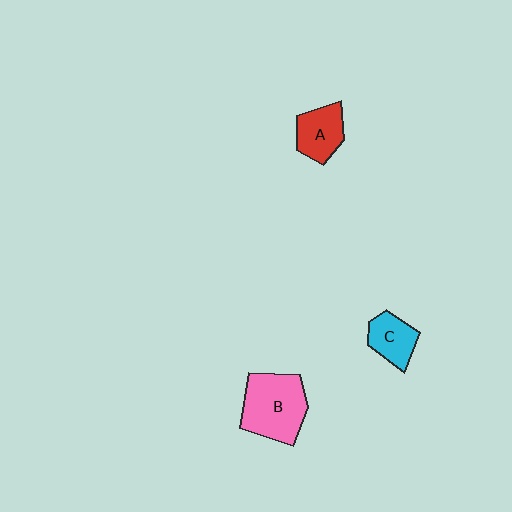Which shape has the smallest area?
Shape C (cyan).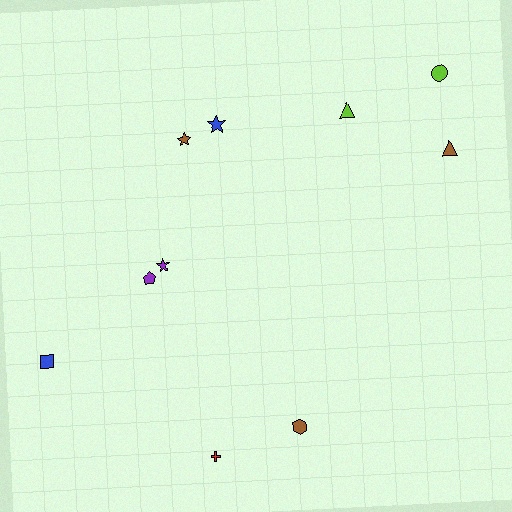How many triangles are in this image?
There are 2 triangles.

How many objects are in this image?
There are 10 objects.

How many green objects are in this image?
There are no green objects.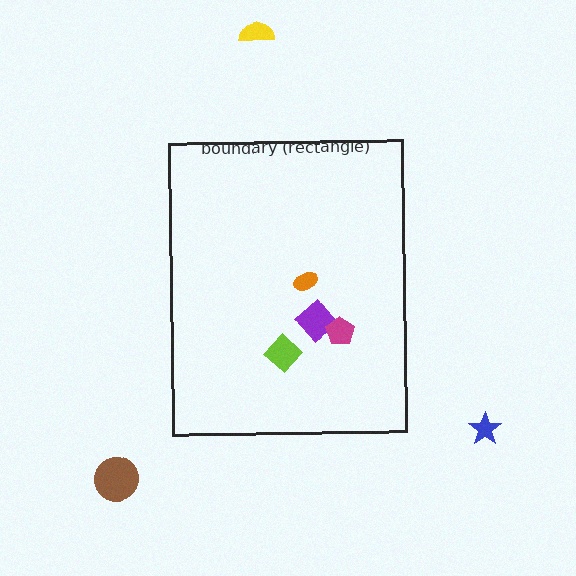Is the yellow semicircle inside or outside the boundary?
Outside.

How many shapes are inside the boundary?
4 inside, 3 outside.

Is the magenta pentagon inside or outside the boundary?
Inside.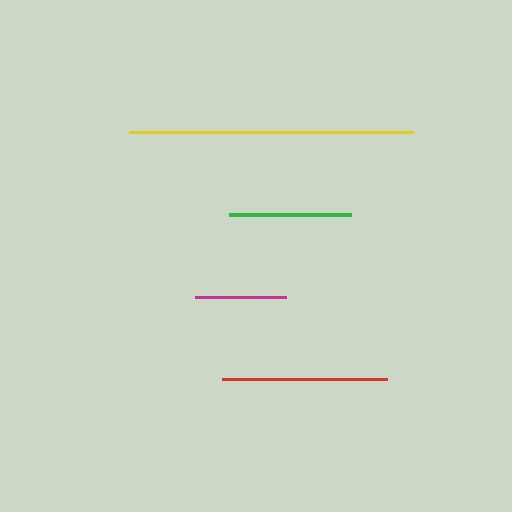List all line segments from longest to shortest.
From longest to shortest: yellow, red, green, magenta.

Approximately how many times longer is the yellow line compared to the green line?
The yellow line is approximately 2.3 times the length of the green line.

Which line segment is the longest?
The yellow line is the longest at approximately 284 pixels.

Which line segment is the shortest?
The magenta line is the shortest at approximately 92 pixels.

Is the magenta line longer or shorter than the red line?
The red line is longer than the magenta line.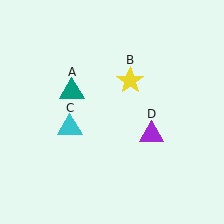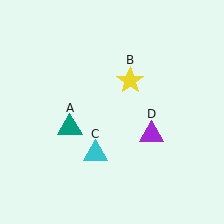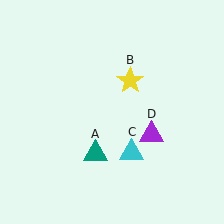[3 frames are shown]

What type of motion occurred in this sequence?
The teal triangle (object A), cyan triangle (object C) rotated counterclockwise around the center of the scene.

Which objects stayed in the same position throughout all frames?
Yellow star (object B) and purple triangle (object D) remained stationary.